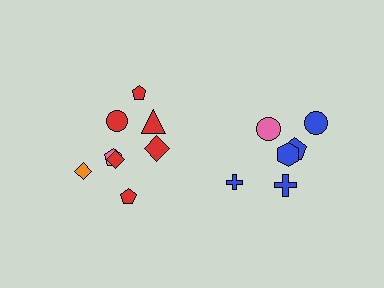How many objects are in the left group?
There are 8 objects.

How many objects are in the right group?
There are 6 objects.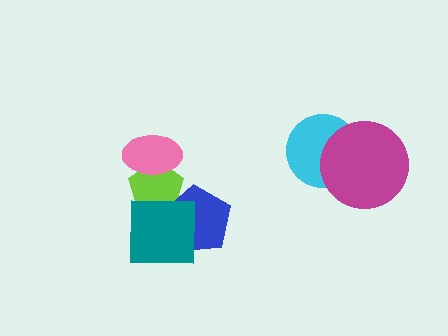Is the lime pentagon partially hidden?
Yes, it is partially covered by another shape.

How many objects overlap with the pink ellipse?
1 object overlaps with the pink ellipse.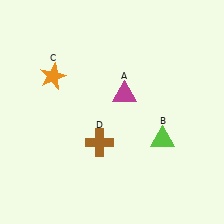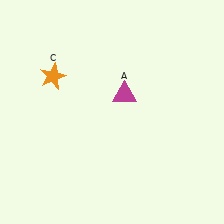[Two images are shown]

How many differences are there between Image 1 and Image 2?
There are 2 differences between the two images.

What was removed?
The brown cross (D), the lime triangle (B) were removed in Image 2.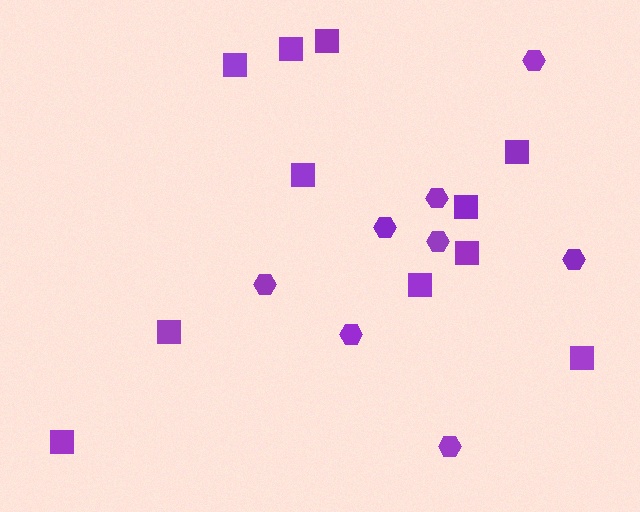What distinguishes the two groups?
There are 2 groups: one group of hexagons (8) and one group of squares (11).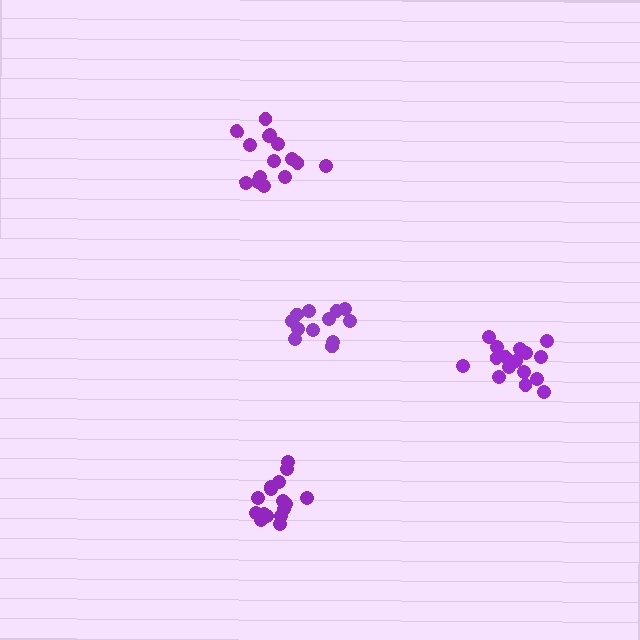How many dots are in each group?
Group 1: 12 dots, Group 2: 16 dots, Group 3: 16 dots, Group 4: 15 dots (59 total).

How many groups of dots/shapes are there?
There are 4 groups.